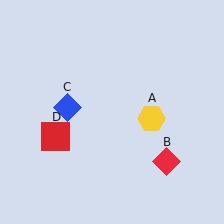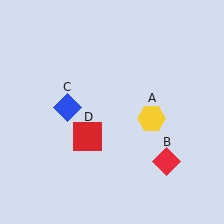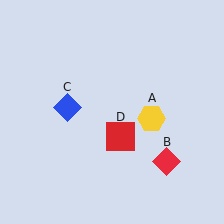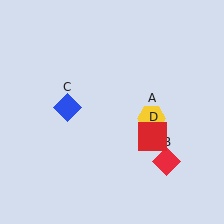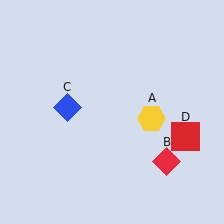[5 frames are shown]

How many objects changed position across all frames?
1 object changed position: red square (object D).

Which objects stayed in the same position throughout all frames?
Yellow hexagon (object A) and red diamond (object B) and blue diamond (object C) remained stationary.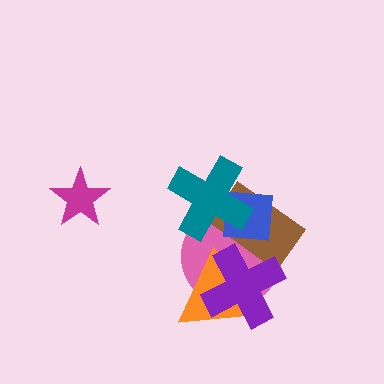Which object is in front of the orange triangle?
The purple cross is in front of the orange triangle.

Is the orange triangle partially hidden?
Yes, it is partially covered by another shape.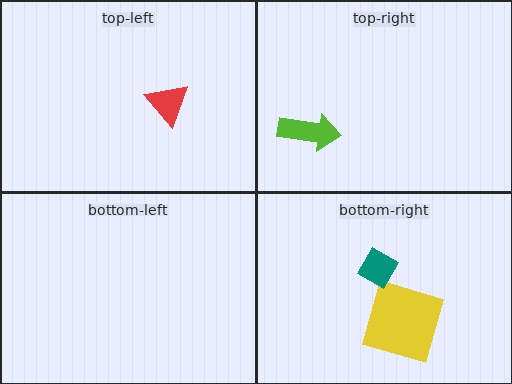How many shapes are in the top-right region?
1.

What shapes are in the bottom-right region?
The yellow square, the teal diamond.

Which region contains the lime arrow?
The top-right region.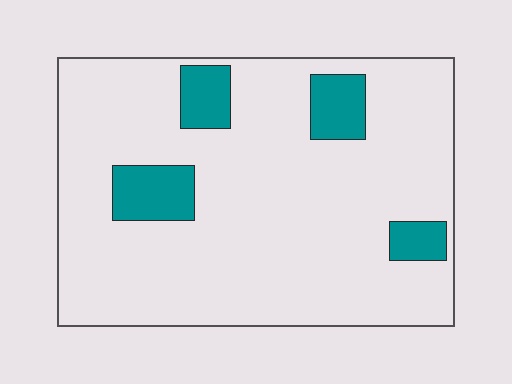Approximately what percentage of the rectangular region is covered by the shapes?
Approximately 15%.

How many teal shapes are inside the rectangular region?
4.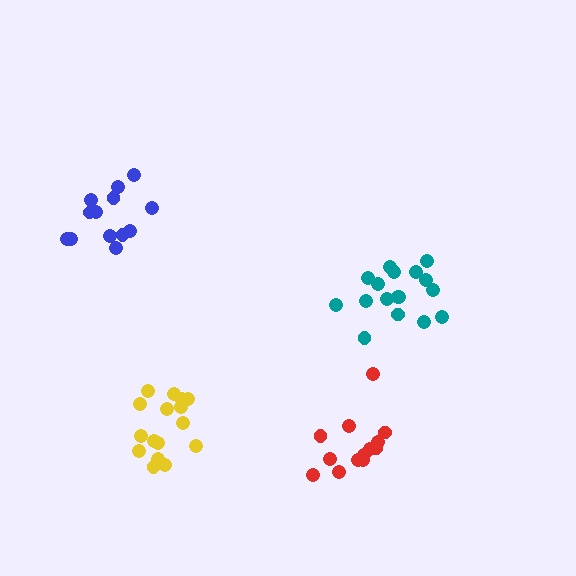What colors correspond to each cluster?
The clusters are colored: teal, yellow, red, blue.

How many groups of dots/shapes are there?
There are 4 groups.